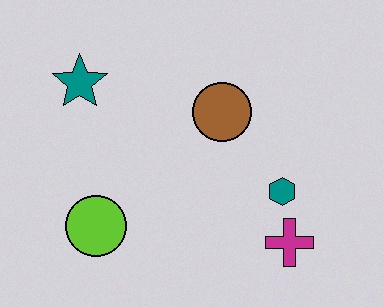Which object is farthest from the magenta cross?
The teal star is farthest from the magenta cross.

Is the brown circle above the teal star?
No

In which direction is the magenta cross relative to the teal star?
The magenta cross is to the right of the teal star.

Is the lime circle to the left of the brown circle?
Yes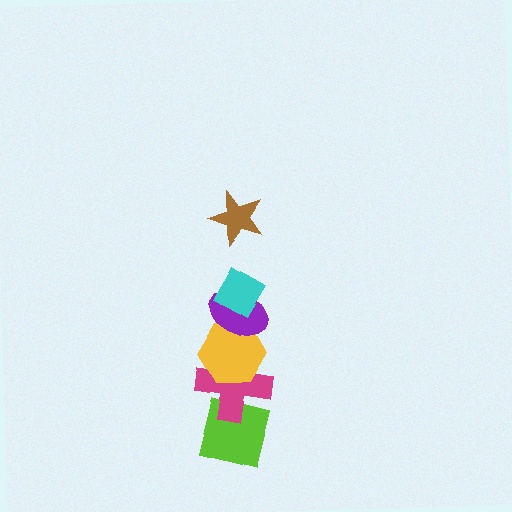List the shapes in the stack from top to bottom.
From top to bottom: the brown star, the cyan diamond, the purple ellipse, the yellow hexagon, the magenta cross, the lime square.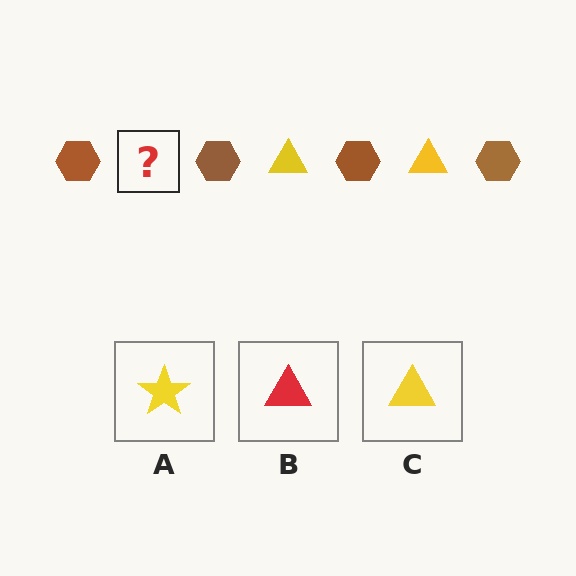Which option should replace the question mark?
Option C.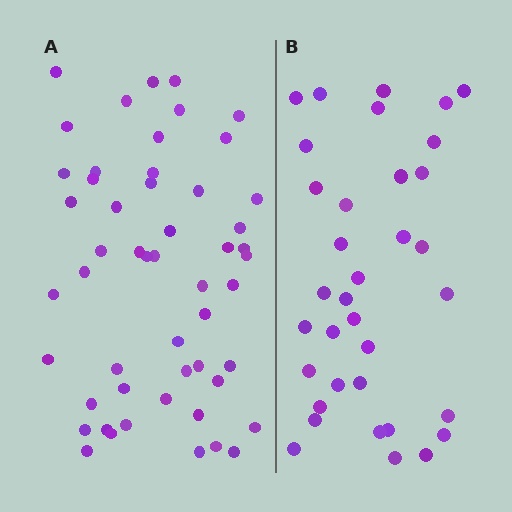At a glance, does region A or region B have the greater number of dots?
Region A (the left region) has more dots.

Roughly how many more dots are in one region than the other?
Region A has approximately 15 more dots than region B.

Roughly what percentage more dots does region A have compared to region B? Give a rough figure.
About 50% more.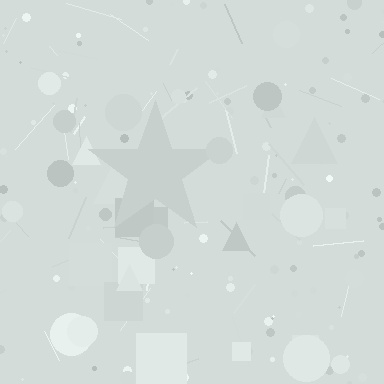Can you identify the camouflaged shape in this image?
The camouflaged shape is a star.